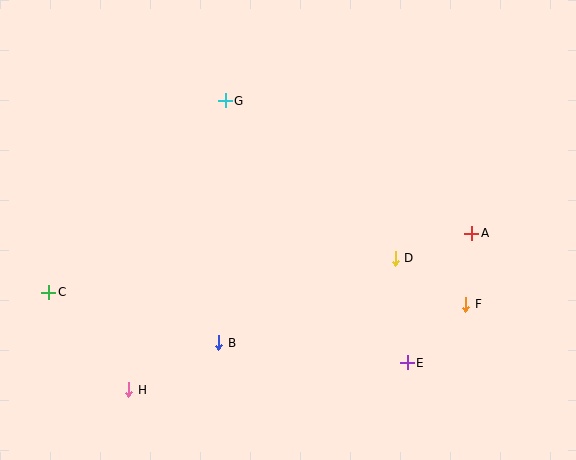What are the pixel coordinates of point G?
Point G is at (225, 101).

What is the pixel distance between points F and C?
The distance between F and C is 417 pixels.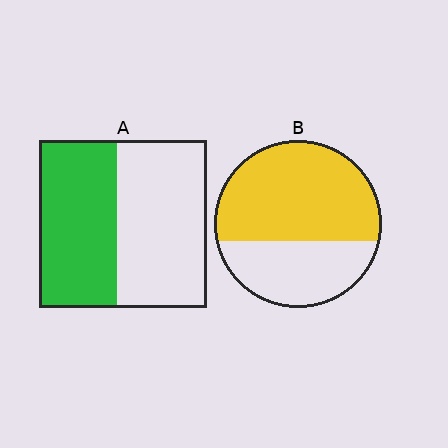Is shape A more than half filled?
Roughly half.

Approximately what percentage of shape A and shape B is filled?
A is approximately 45% and B is approximately 65%.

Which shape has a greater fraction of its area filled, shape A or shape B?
Shape B.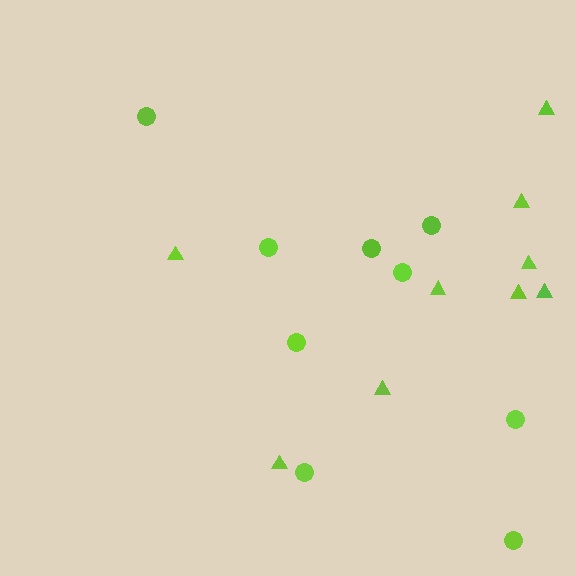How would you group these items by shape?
There are 2 groups: one group of triangles (9) and one group of circles (9).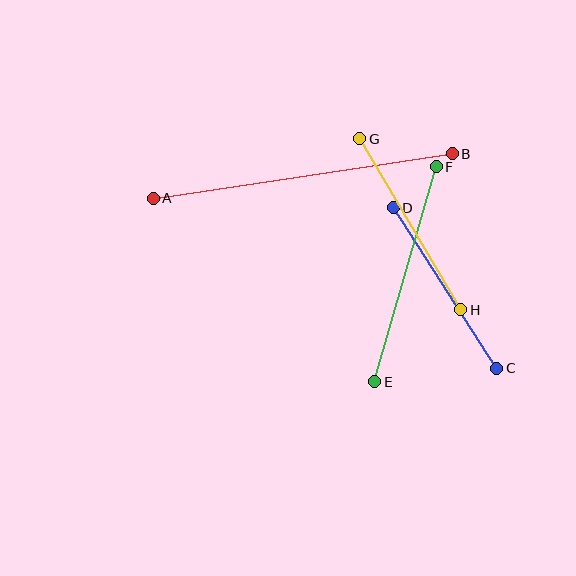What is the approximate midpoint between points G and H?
The midpoint is at approximately (410, 224) pixels.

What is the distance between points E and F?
The distance is approximately 223 pixels.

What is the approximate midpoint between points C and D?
The midpoint is at approximately (445, 288) pixels.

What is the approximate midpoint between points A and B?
The midpoint is at approximately (303, 176) pixels.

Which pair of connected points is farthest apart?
Points A and B are farthest apart.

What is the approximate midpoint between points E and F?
The midpoint is at approximately (406, 274) pixels.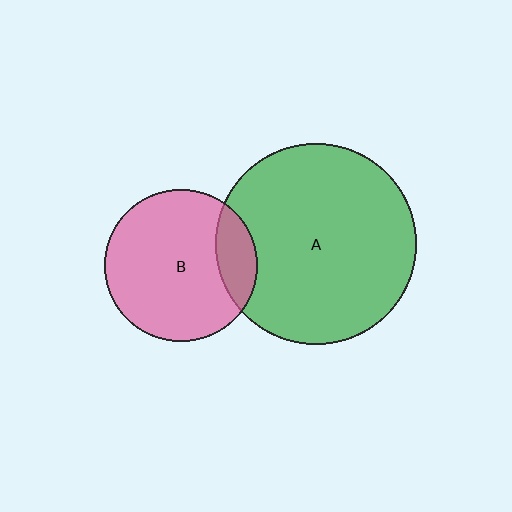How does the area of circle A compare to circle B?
Approximately 1.7 times.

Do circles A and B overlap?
Yes.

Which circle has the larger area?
Circle A (green).